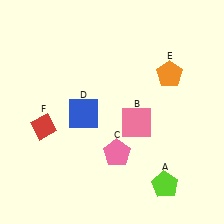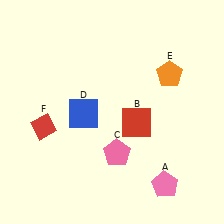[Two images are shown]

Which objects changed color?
A changed from lime to pink. B changed from pink to red.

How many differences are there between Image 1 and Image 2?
There are 2 differences between the two images.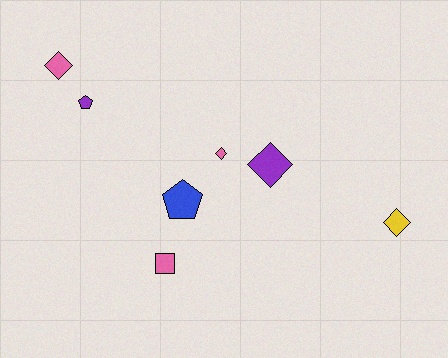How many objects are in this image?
There are 7 objects.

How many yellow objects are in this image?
There is 1 yellow object.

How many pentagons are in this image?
There are 2 pentagons.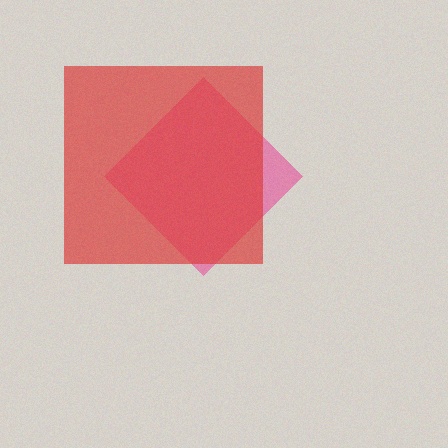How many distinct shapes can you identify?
There are 2 distinct shapes: a pink diamond, a red square.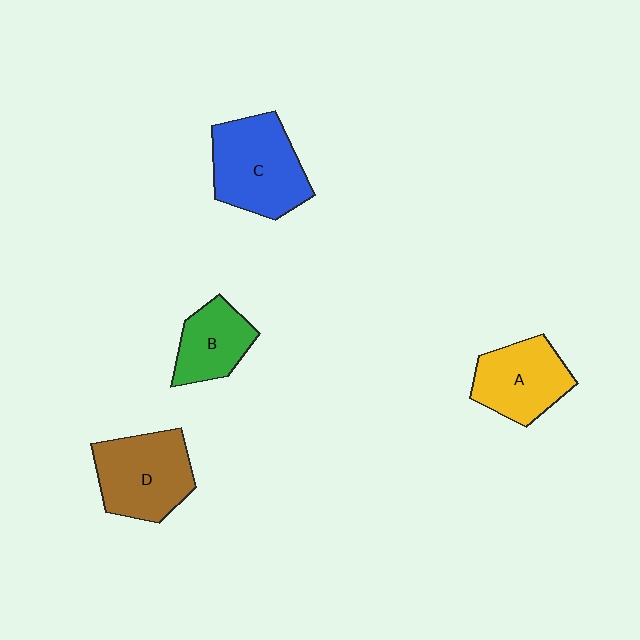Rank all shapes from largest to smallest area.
From largest to smallest: C (blue), D (brown), A (yellow), B (green).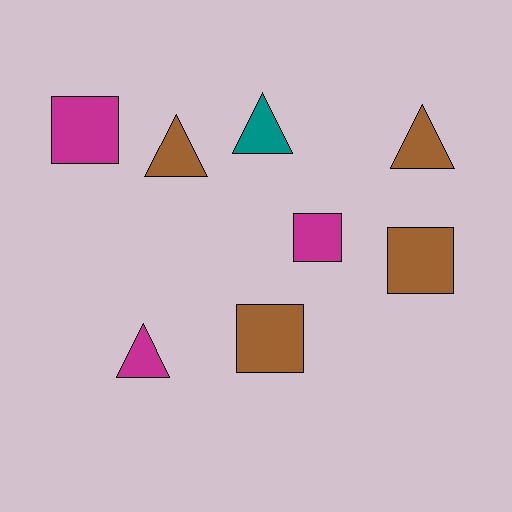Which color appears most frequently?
Brown, with 4 objects.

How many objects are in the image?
There are 8 objects.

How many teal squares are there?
There are no teal squares.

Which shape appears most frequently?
Triangle, with 4 objects.